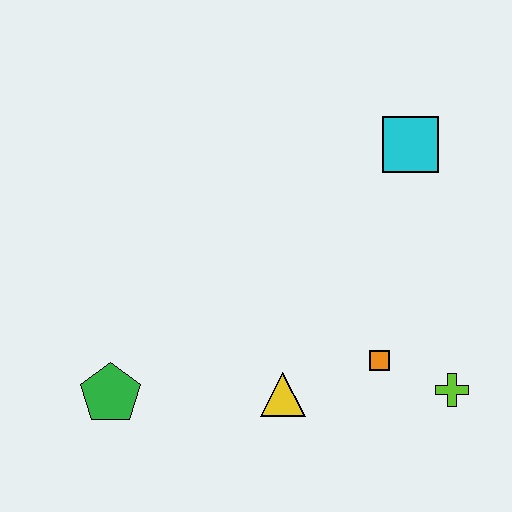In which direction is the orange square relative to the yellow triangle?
The orange square is to the right of the yellow triangle.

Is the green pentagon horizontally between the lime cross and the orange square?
No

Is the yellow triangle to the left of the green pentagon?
No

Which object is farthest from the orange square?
The green pentagon is farthest from the orange square.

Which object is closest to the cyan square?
The orange square is closest to the cyan square.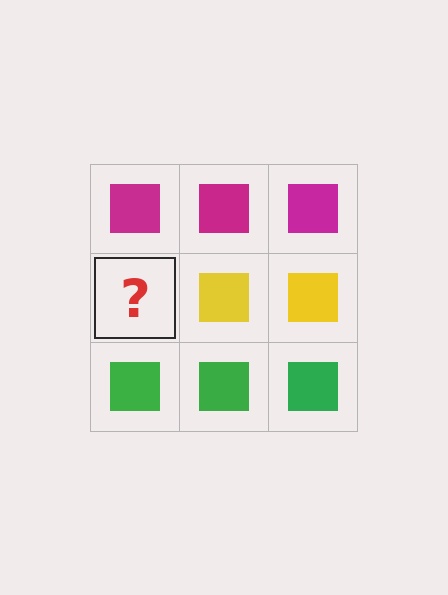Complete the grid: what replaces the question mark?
The question mark should be replaced with a yellow square.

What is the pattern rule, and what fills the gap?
The rule is that each row has a consistent color. The gap should be filled with a yellow square.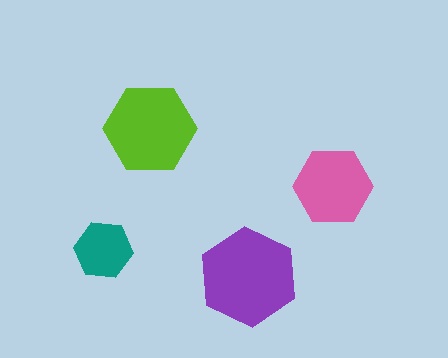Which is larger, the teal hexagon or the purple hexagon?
The purple one.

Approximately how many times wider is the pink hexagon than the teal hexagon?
About 1.5 times wider.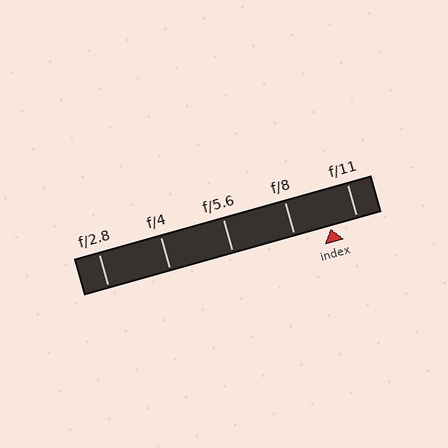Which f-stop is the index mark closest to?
The index mark is closest to f/11.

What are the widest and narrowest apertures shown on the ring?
The widest aperture shown is f/2.8 and the narrowest is f/11.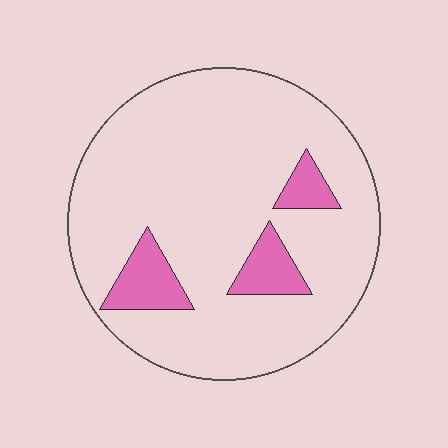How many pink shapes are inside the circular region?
3.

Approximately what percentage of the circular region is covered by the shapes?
Approximately 10%.